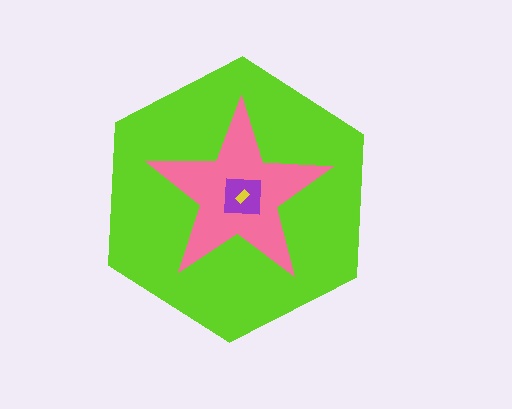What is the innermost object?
The yellow rectangle.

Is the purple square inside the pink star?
Yes.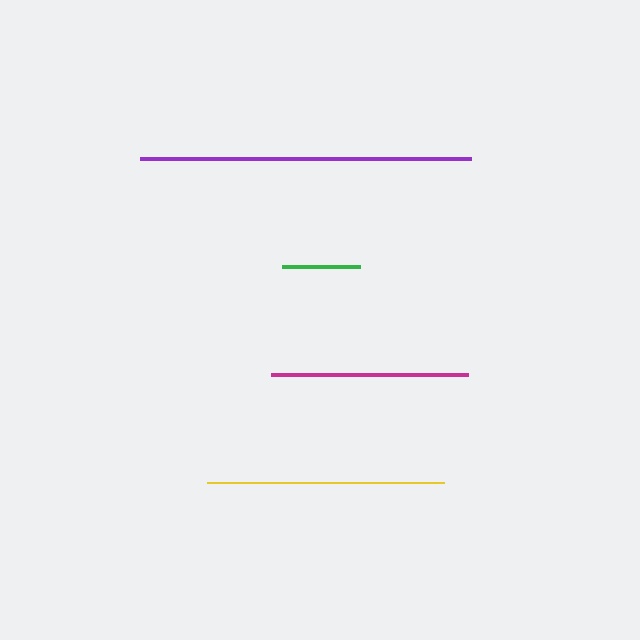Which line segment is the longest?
The purple line is the longest at approximately 331 pixels.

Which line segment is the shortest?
The green line is the shortest at approximately 78 pixels.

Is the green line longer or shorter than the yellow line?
The yellow line is longer than the green line.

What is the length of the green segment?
The green segment is approximately 78 pixels long.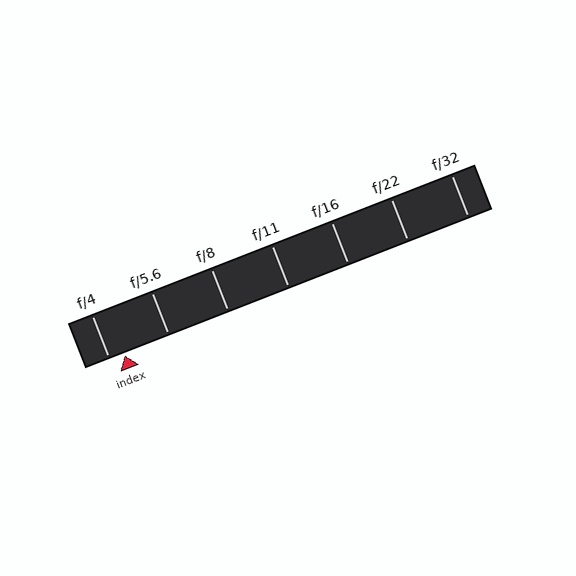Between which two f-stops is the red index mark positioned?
The index mark is between f/4 and f/5.6.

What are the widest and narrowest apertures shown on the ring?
The widest aperture shown is f/4 and the narrowest is f/32.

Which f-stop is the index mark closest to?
The index mark is closest to f/4.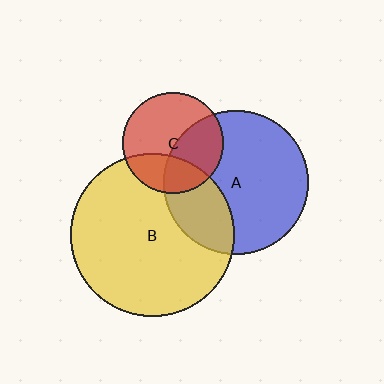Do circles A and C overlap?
Yes.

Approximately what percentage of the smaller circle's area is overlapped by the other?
Approximately 40%.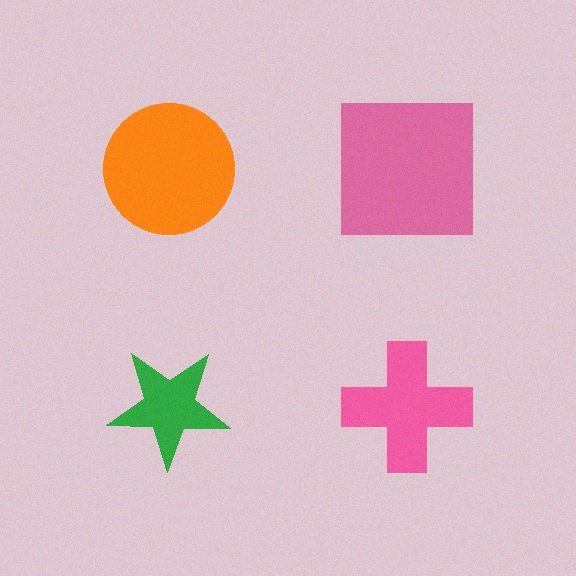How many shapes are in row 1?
2 shapes.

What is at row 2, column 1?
A green star.